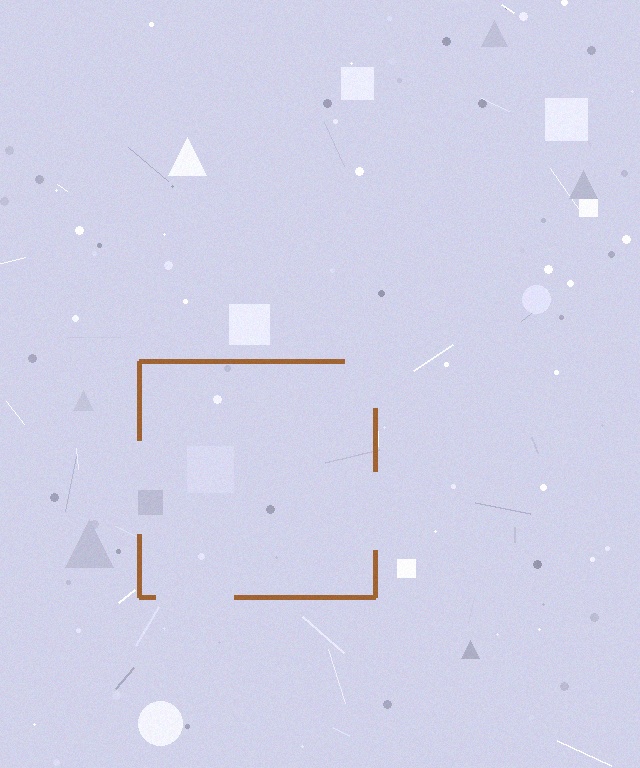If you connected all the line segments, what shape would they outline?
They would outline a square.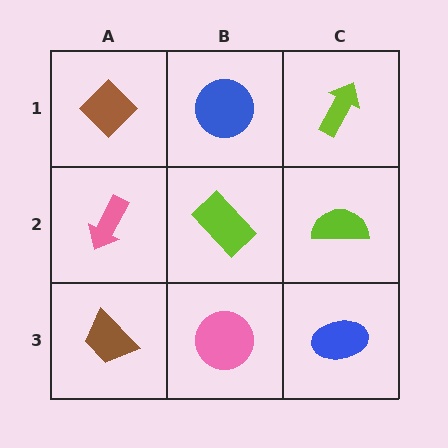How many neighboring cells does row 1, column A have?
2.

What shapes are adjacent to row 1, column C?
A lime semicircle (row 2, column C), a blue circle (row 1, column B).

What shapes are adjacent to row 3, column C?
A lime semicircle (row 2, column C), a pink circle (row 3, column B).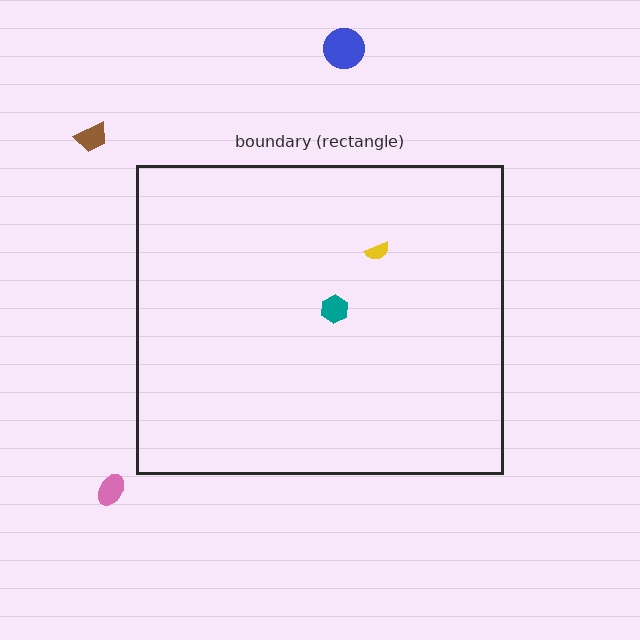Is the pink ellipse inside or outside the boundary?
Outside.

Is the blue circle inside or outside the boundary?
Outside.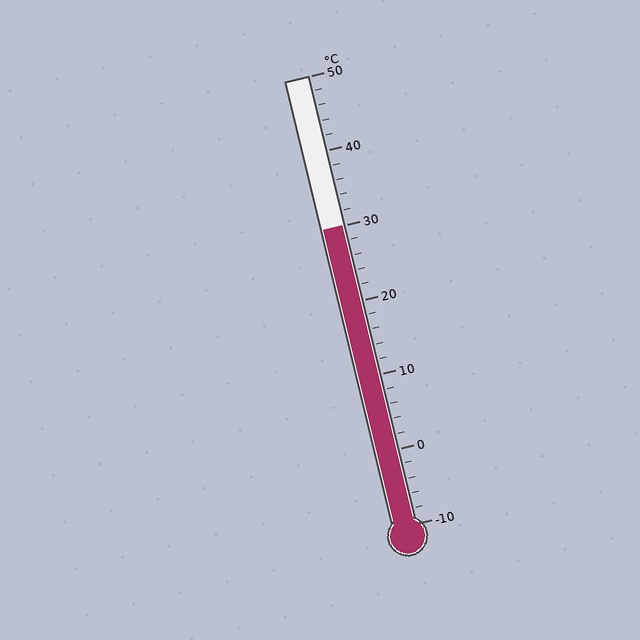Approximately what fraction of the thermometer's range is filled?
The thermometer is filled to approximately 65% of its range.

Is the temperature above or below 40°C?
The temperature is below 40°C.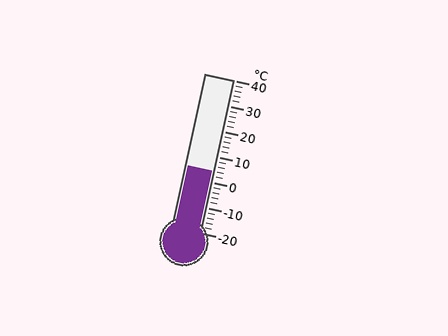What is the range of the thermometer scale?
The thermometer scale ranges from -20°C to 40°C.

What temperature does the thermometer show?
The thermometer shows approximately 4°C.